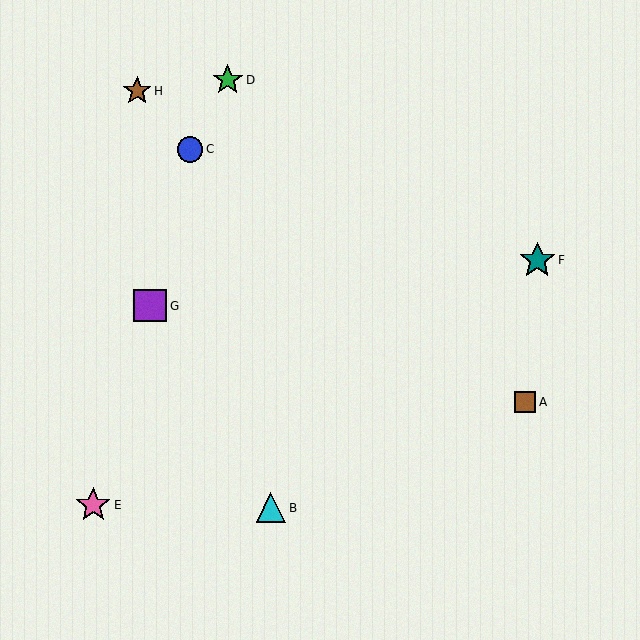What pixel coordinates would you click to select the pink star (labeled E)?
Click at (93, 505) to select the pink star E.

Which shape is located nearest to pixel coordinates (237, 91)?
The green star (labeled D) at (228, 80) is nearest to that location.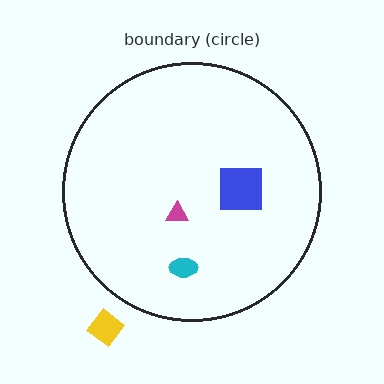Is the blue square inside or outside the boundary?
Inside.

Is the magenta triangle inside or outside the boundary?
Inside.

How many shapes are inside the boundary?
3 inside, 1 outside.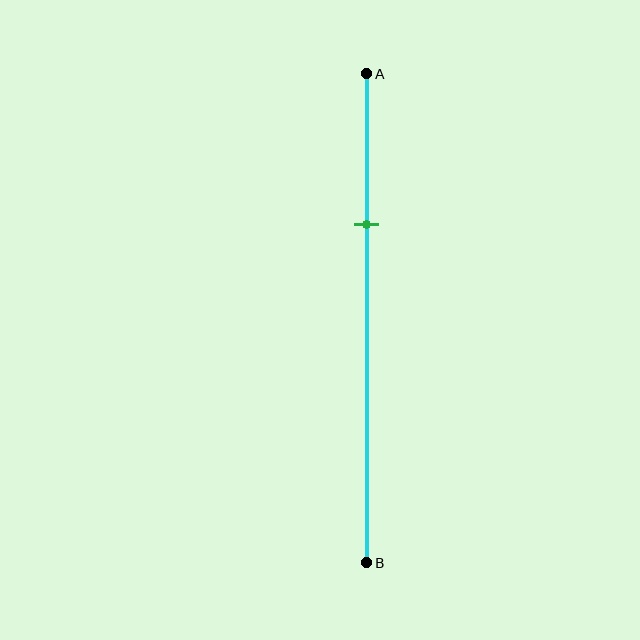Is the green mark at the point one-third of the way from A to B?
Yes, the mark is approximately at the one-third point.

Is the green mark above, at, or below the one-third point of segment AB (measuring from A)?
The green mark is approximately at the one-third point of segment AB.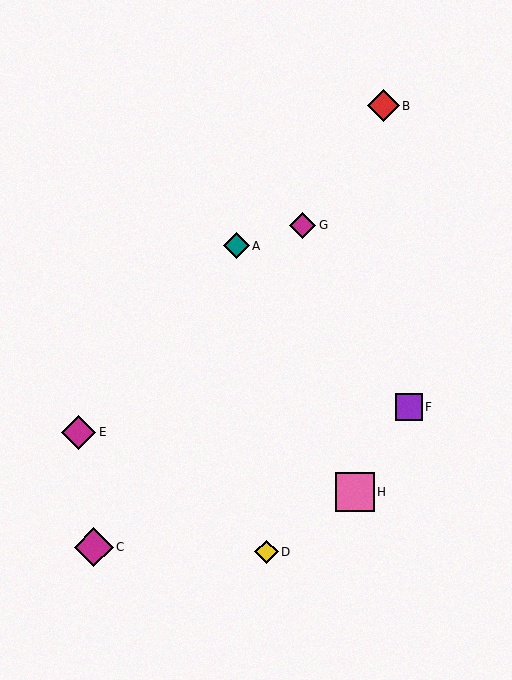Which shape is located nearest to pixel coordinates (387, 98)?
The red diamond (labeled B) at (384, 106) is nearest to that location.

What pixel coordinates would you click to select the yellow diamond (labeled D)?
Click at (266, 552) to select the yellow diamond D.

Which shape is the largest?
The magenta diamond (labeled C) is the largest.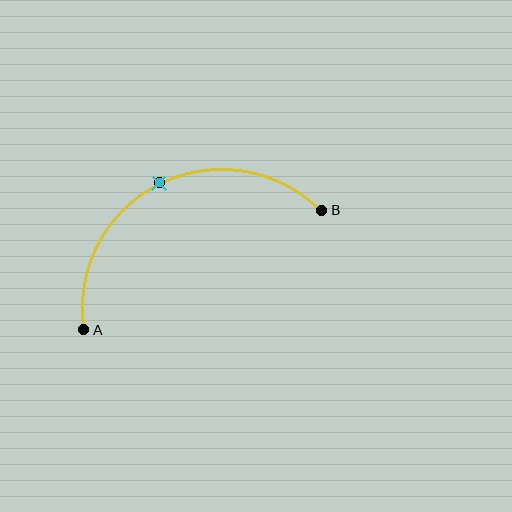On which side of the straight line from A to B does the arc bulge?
The arc bulges above the straight line connecting A and B.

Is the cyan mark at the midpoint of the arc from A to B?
Yes. The cyan mark lies on the arc at equal arc-length from both A and B — it is the arc midpoint.